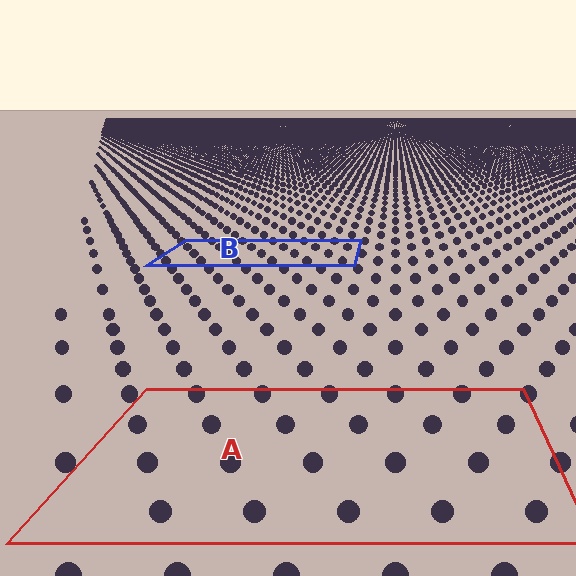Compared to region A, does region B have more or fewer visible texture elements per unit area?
Region B has more texture elements per unit area — they are packed more densely because it is farther away.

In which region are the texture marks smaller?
The texture marks are smaller in region B, because it is farther away.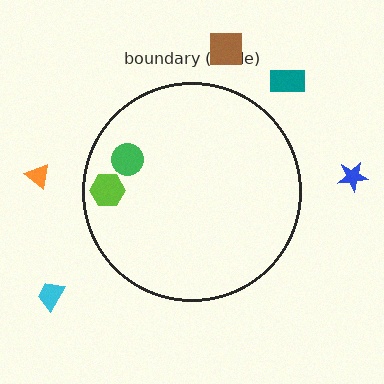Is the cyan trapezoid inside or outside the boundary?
Outside.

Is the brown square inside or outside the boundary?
Outside.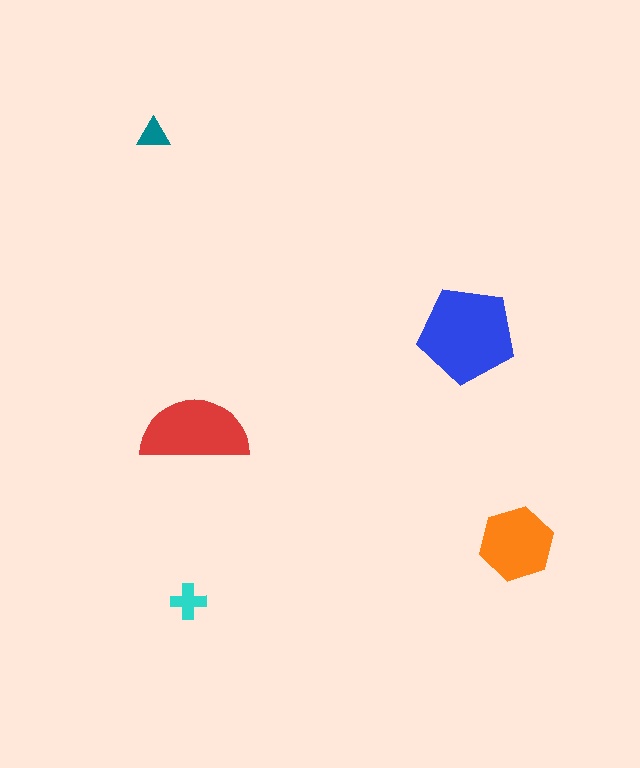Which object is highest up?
The teal triangle is topmost.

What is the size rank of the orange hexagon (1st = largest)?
3rd.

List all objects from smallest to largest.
The teal triangle, the cyan cross, the orange hexagon, the red semicircle, the blue pentagon.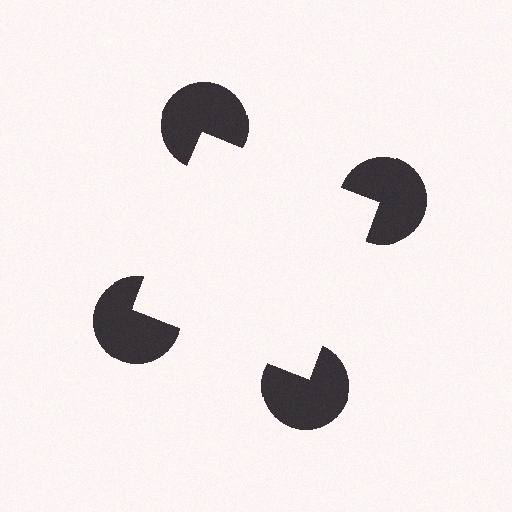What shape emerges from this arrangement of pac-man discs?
An illusory square — its edges are inferred from the aligned wedge cuts in the pac-man discs, not physically drawn.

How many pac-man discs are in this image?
There are 4 — one at each vertex of the illusory square.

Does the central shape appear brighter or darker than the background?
It typically appears slightly brighter than the background, even though no actual brightness change is drawn.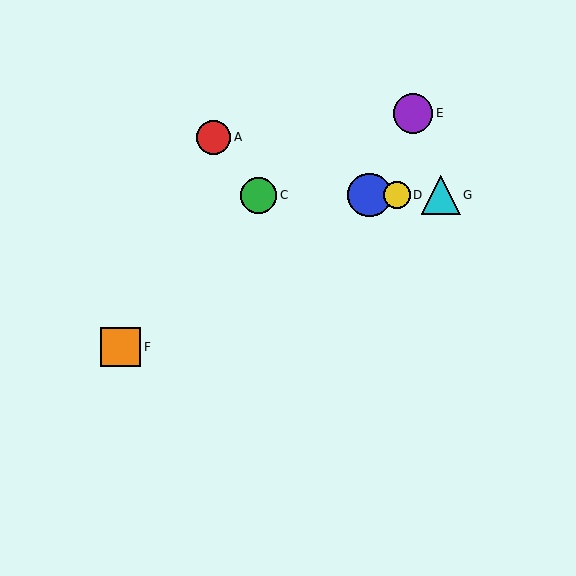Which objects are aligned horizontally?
Objects B, C, D, G are aligned horizontally.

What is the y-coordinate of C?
Object C is at y≈195.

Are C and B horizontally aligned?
Yes, both are at y≈195.